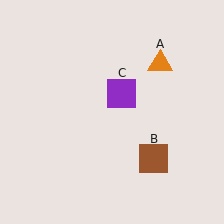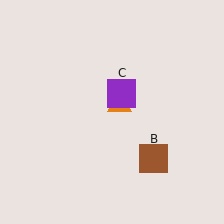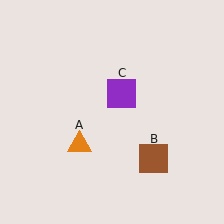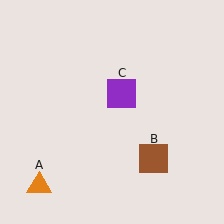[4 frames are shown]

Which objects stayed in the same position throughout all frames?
Brown square (object B) and purple square (object C) remained stationary.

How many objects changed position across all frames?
1 object changed position: orange triangle (object A).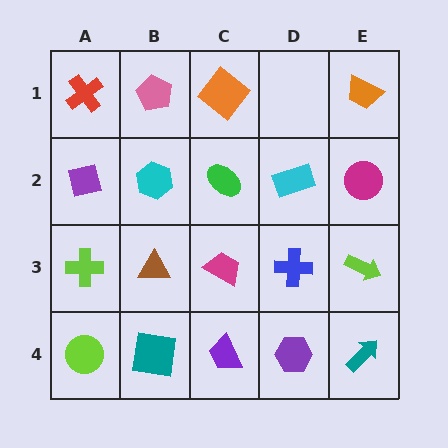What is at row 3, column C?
A magenta trapezoid.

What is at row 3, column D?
A blue cross.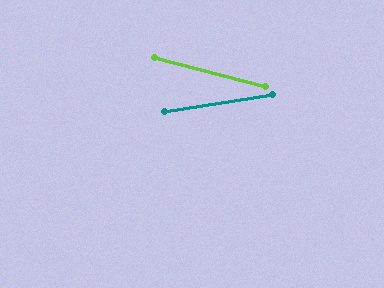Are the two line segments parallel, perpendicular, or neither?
Neither parallel nor perpendicular — they differ by about 24°.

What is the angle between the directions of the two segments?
Approximately 24 degrees.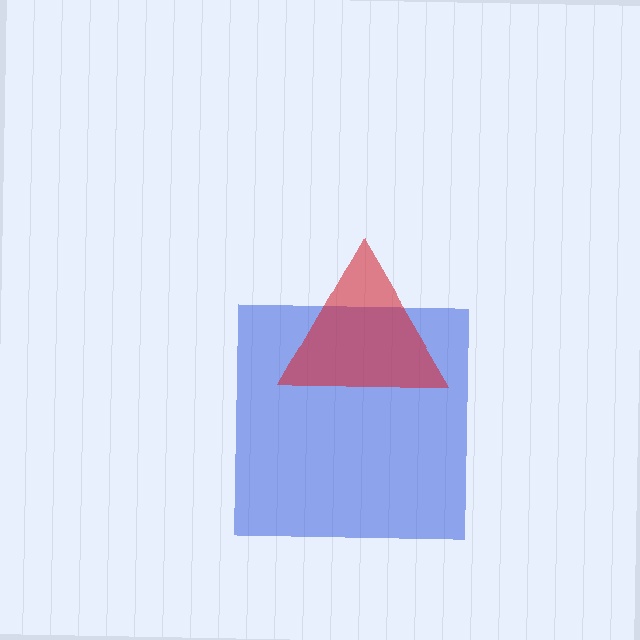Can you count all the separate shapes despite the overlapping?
Yes, there are 2 separate shapes.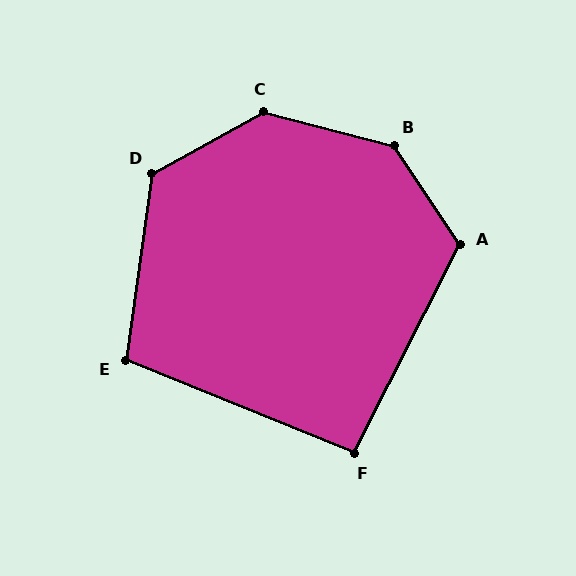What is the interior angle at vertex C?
Approximately 137 degrees (obtuse).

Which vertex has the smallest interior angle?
F, at approximately 95 degrees.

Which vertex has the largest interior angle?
B, at approximately 138 degrees.